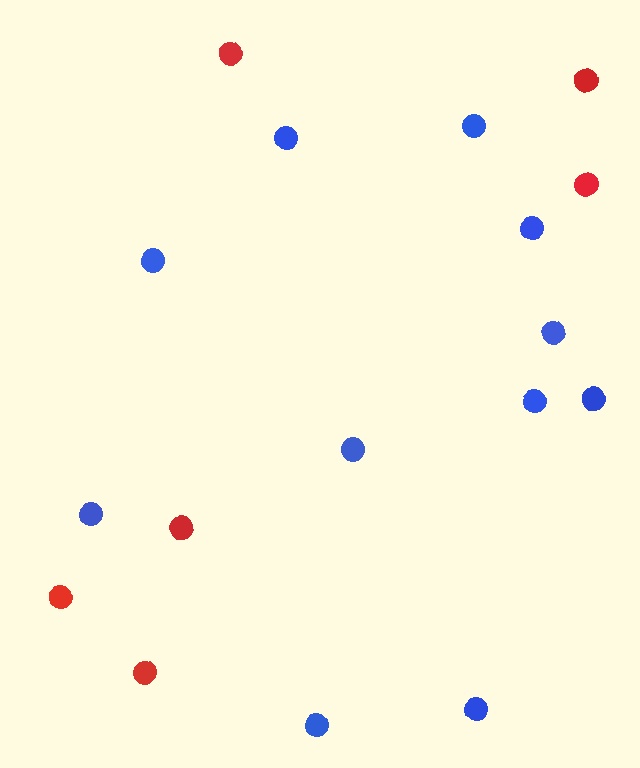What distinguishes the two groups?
There are 2 groups: one group of red circles (6) and one group of blue circles (11).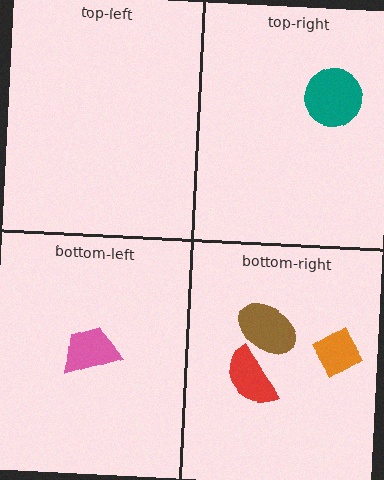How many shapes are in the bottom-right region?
3.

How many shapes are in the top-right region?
1.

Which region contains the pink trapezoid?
The bottom-left region.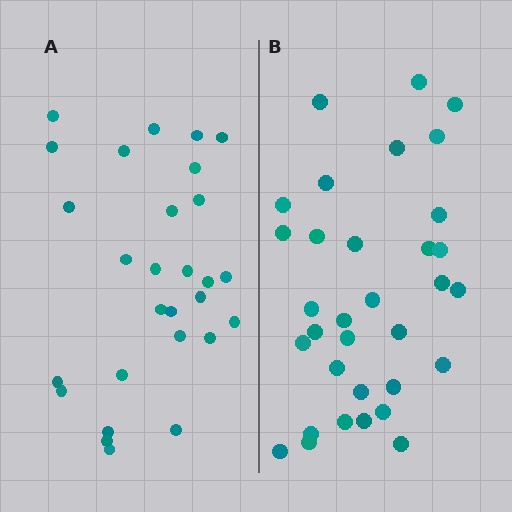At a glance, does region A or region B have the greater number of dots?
Region B (the right region) has more dots.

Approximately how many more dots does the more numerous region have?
Region B has about 5 more dots than region A.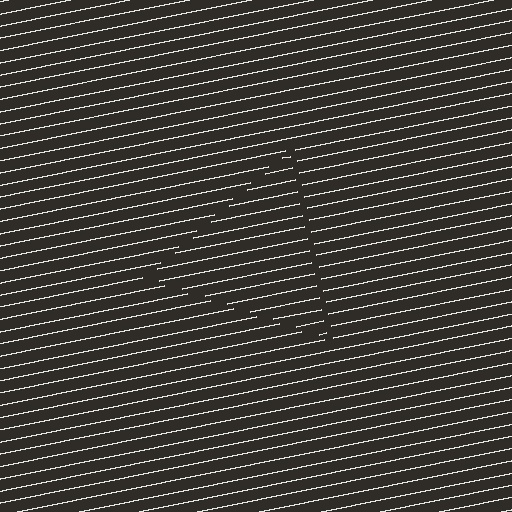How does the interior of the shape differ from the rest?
The interior of the shape contains the same grating, shifted by half a period — the contour is defined by the phase discontinuity where line-ends from the inner and outer gratings abut.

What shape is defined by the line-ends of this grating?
An illusory triangle. The interior of the shape contains the same grating, shifted by half a period — the contour is defined by the phase discontinuity where line-ends from the inner and outer gratings abut.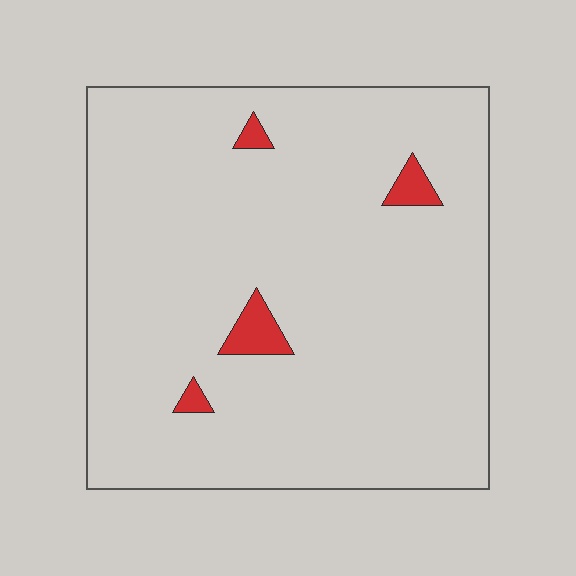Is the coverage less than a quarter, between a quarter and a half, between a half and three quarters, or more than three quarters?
Less than a quarter.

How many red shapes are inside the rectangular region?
4.